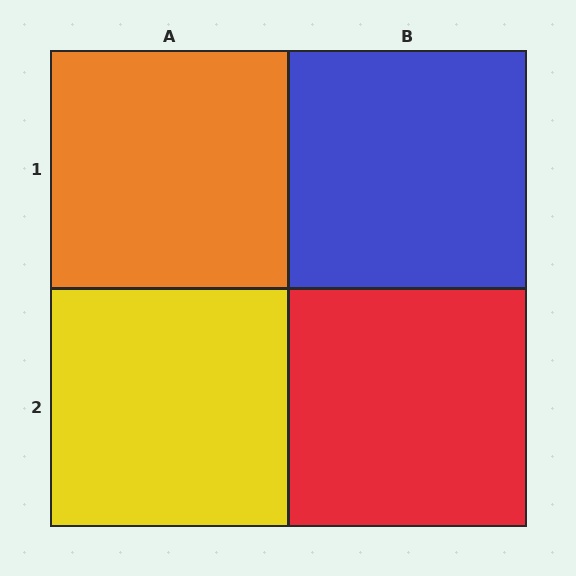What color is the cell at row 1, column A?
Orange.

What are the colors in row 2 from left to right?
Yellow, red.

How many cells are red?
1 cell is red.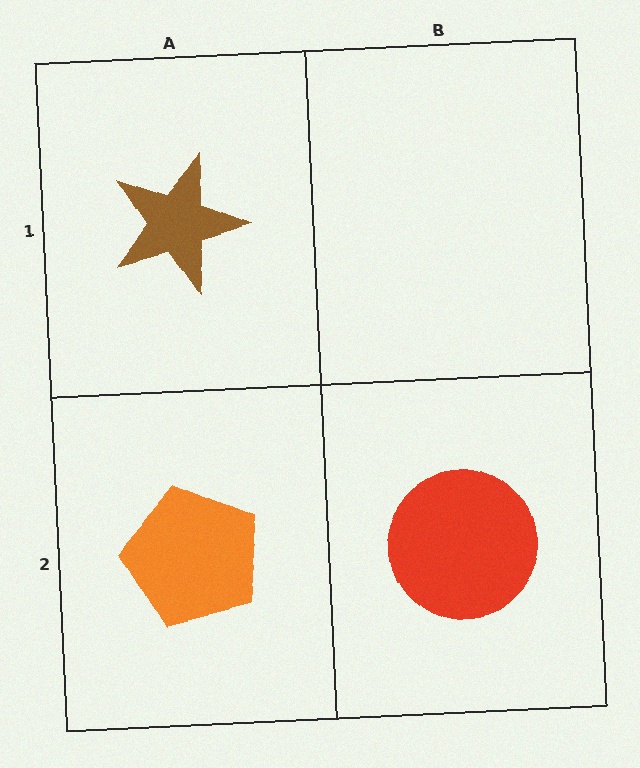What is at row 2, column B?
A red circle.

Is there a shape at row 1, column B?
No, that cell is empty.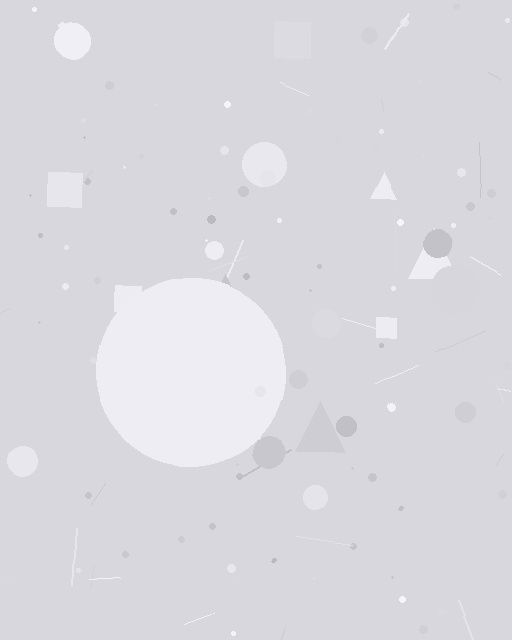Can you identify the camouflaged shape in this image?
The camouflaged shape is a circle.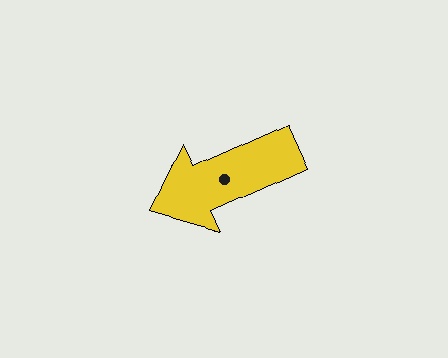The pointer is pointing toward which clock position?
Roughly 8 o'clock.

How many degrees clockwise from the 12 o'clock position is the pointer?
Approximately 246 degrees.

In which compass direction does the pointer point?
Southwest.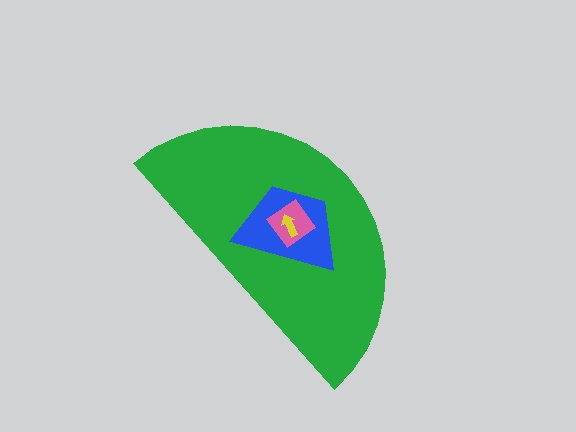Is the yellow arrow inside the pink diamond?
Yes.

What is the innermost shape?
The yellow arrow.